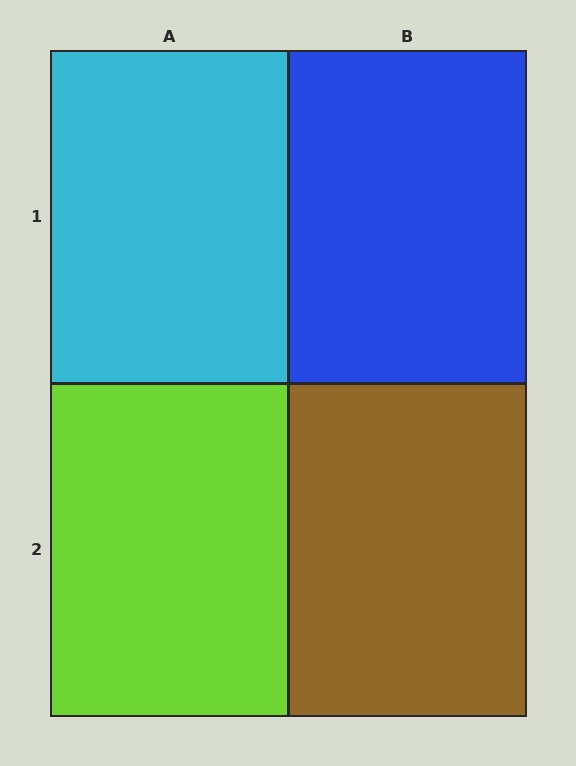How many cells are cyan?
1 cell is cyan.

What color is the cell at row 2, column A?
Lime.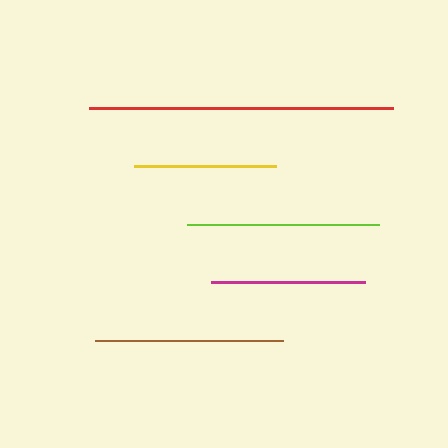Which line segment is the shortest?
The yellow line is the shortest at approximately 143 pixels.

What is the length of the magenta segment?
The magenta segment is approximately 153 pixels long.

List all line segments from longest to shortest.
From longest to shortest: red, lime, brown, magenta, yellow.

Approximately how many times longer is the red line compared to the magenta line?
The red line is approximately 2.0 times the length of the magenta line.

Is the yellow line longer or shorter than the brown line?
The brown line is longer than the yellow line.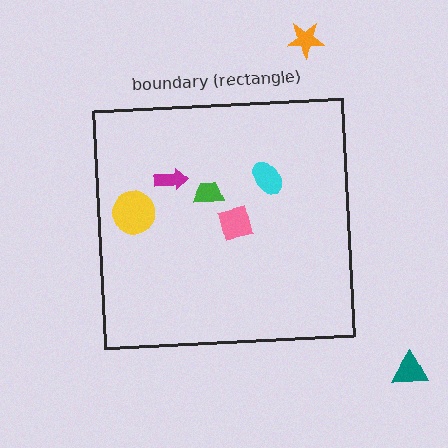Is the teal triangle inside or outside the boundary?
Outside.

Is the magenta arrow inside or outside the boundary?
Inside.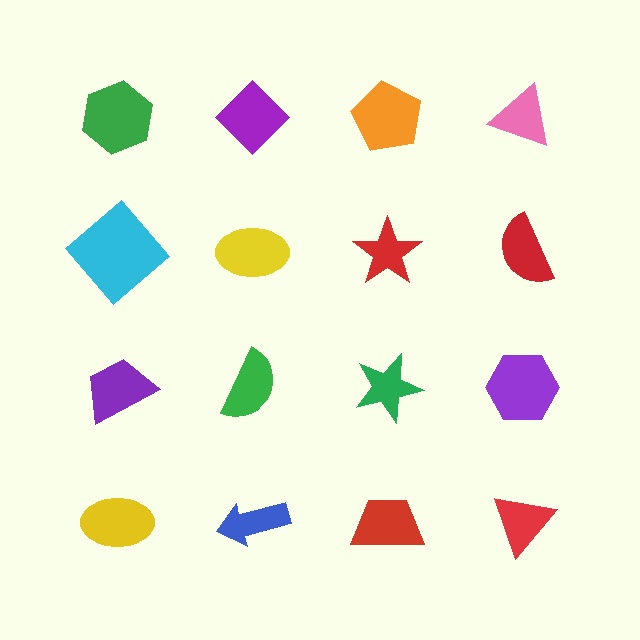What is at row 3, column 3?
A green star.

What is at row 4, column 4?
A red triangle.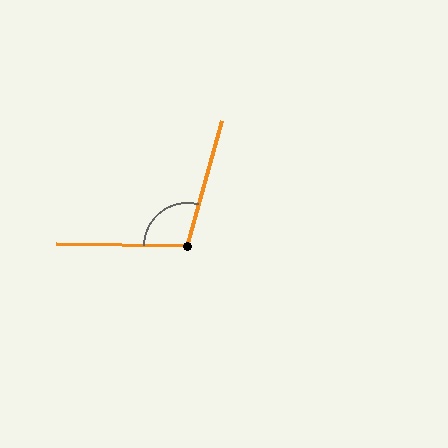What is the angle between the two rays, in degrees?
Approximately 105 degrees.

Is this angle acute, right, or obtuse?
It is obtuse.